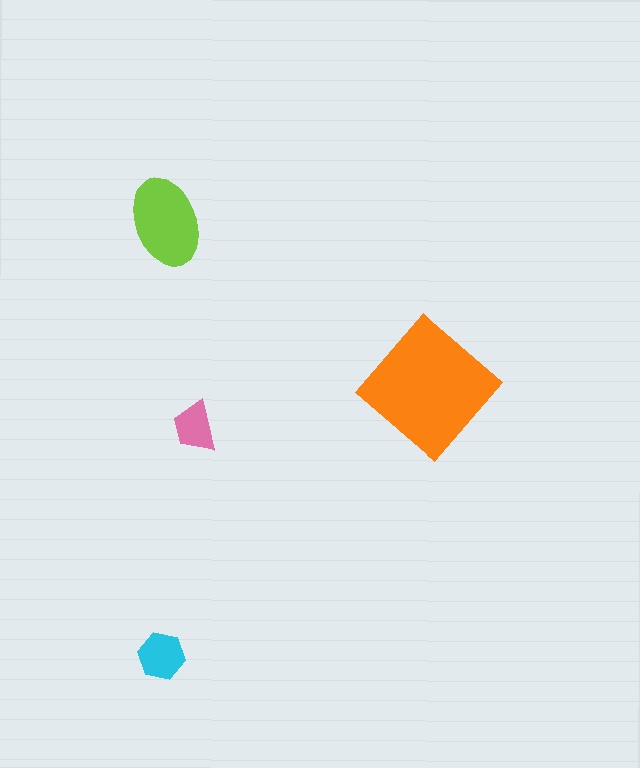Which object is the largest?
The orange diamond.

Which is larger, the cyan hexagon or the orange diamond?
The orange diamond.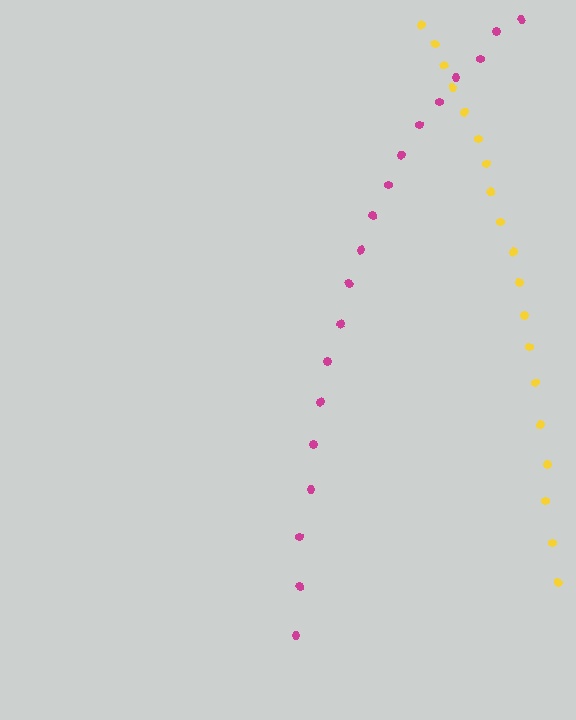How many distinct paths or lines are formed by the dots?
There are 2 distinct paths.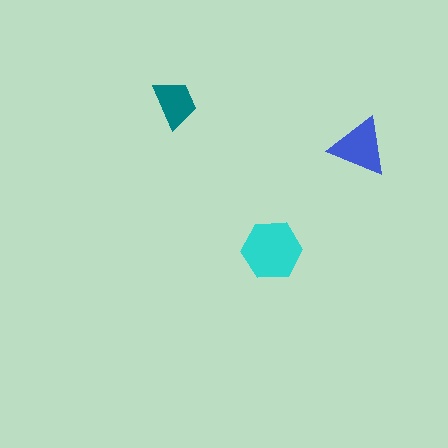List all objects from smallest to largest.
The teal trapezoid, the blue triangle, the cyan hexagon.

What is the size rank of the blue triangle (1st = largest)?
2nd.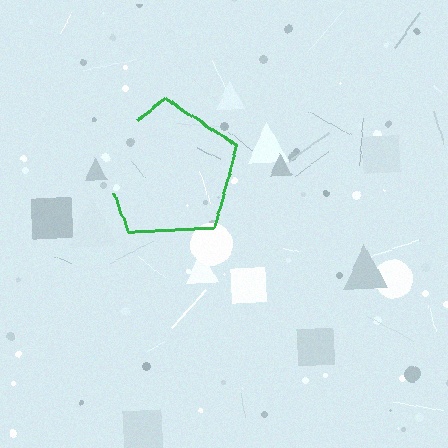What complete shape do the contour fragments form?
The contour fragments form a pentagon.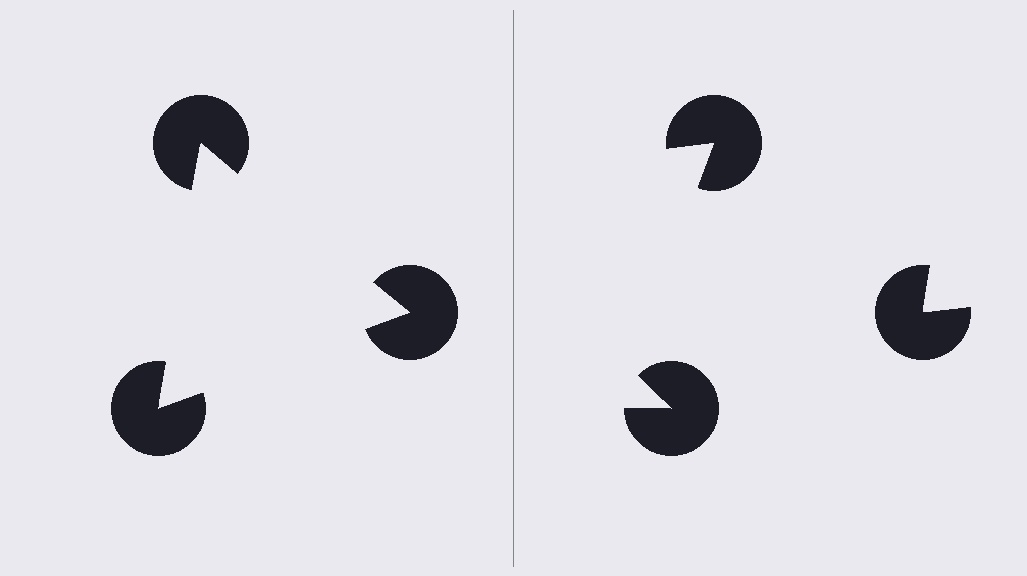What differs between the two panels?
The pac-man discs are positioned identically on both sides; only the wedge orientations differ. On the left they align to a triangle; on the right they are misaligned.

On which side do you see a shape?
An illusory triangle appears on the left side. On the right side the wedge cuts are rotated, so no coherent shape forms.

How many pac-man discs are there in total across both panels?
6 — 3 on each side.